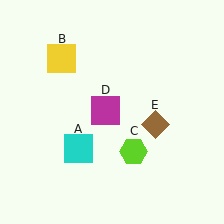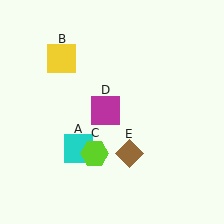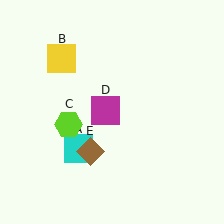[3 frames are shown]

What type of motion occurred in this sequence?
The lime hexagon (object C), brown diamond (object E) rotated clockwise around the center of the scene.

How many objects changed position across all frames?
2 objects changed position: lime hexagon (object C), brown diamond (object E).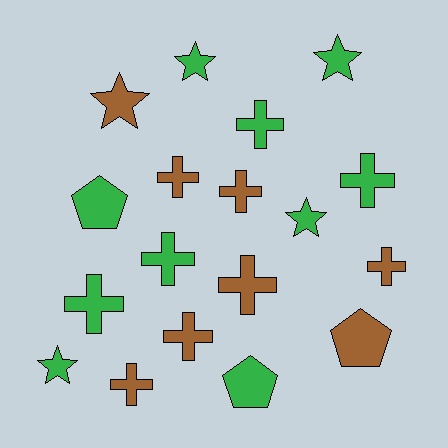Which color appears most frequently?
Green, with 10 objects.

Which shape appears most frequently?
Cross, with 10 objects.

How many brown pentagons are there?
There is 1 brown pentagon.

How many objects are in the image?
There are 18 objects.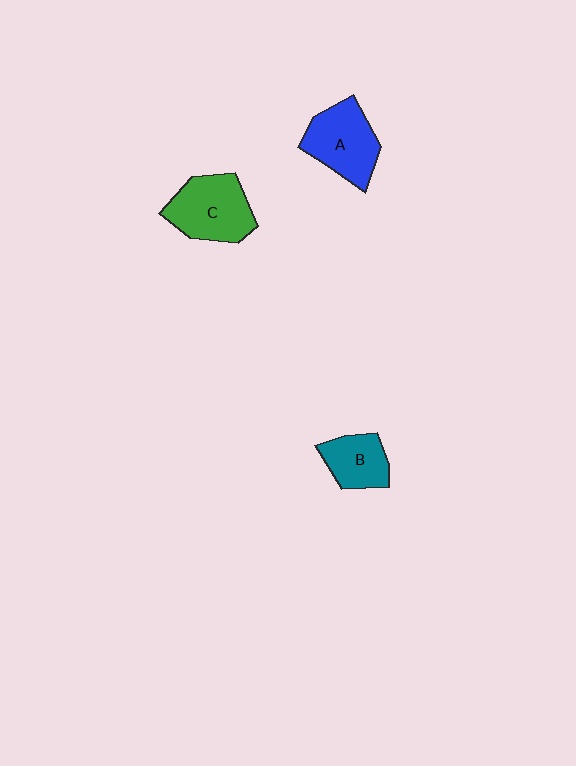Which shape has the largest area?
Shape C (green).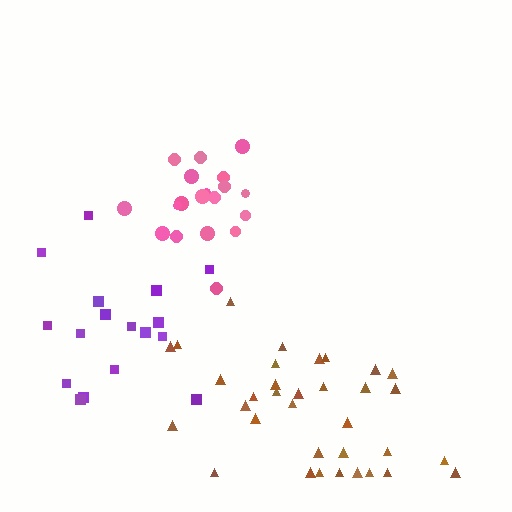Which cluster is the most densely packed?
Pink.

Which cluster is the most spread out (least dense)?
Brown.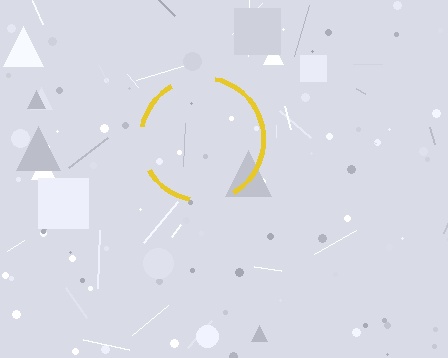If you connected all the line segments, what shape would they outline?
They would outline a circle.